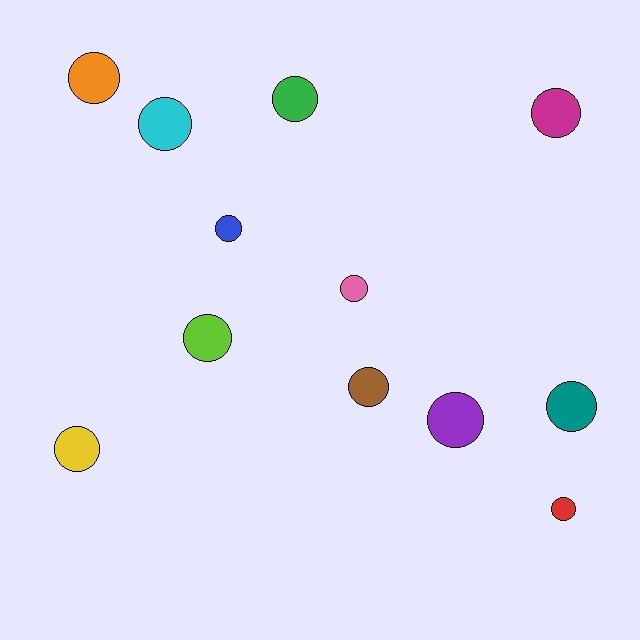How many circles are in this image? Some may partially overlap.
There are 12 circles.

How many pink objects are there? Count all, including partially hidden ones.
There is 1 pink object.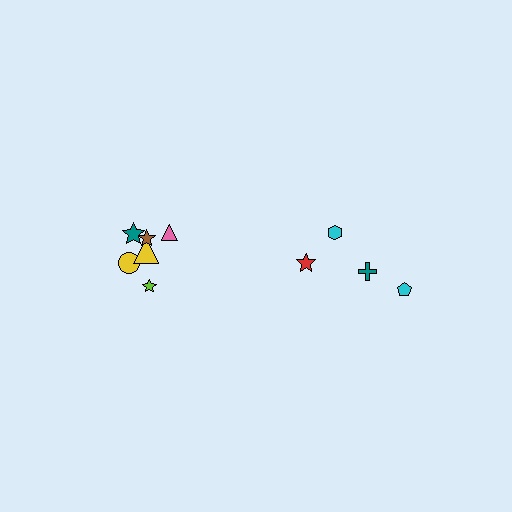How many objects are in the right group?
There are 4 objects.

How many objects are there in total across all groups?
There are 10 objects.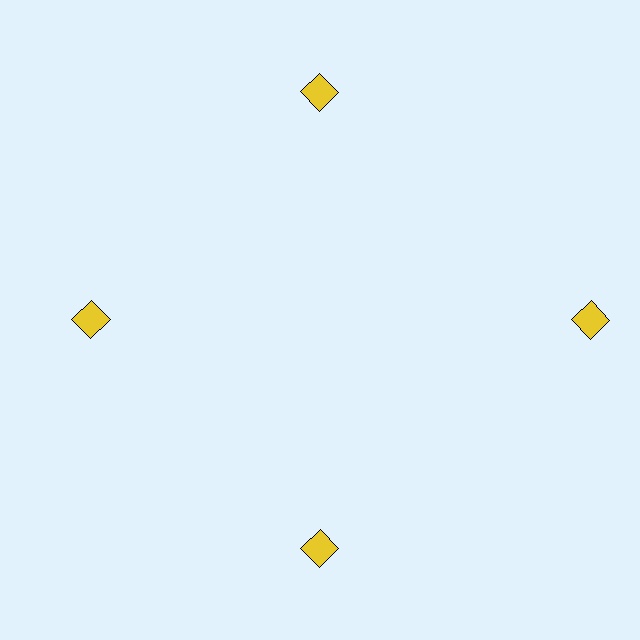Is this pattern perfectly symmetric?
No. The 4 yellow diamonds are arranged in a ring, but one element near the 3 o'clock position is pushed outward from the center, breaking the 4-fold rotational symmetry.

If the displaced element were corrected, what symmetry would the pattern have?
It would have 4-fold rotational symmetry — the pattern would map onto itself every 90 degrees.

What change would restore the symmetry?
The symmetry would be restored by moving it inward, back onto the ring so that all 4 diamonds sit at equal angles and equal distance from the center.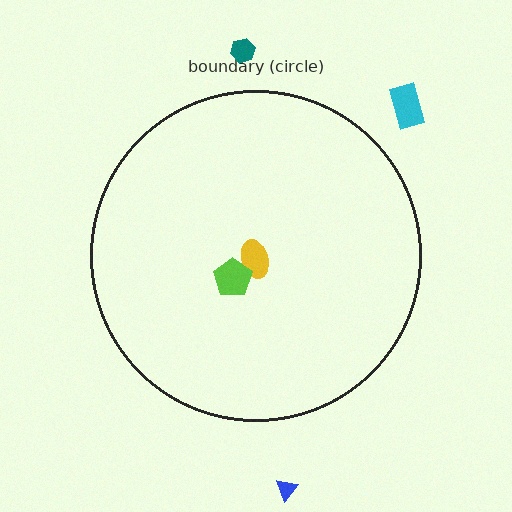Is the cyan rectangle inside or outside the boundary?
Outside.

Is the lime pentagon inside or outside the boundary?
Inside.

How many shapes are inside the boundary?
2 inside, 3 outside.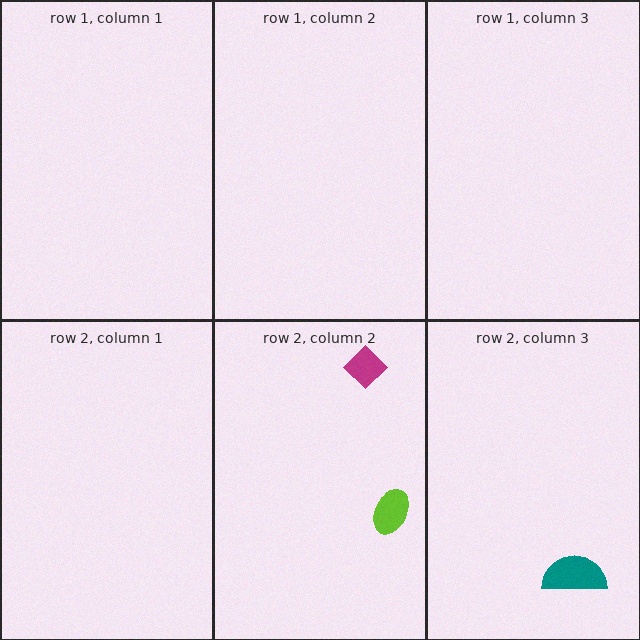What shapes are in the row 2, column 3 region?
The teal semicircle.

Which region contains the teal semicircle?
The row 2, column 3 region.